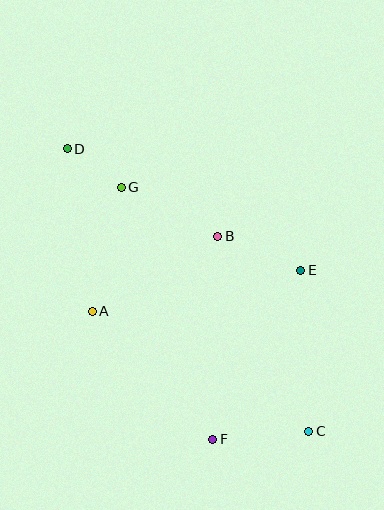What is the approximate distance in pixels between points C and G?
The distance between C and G is approximately 308 pixels.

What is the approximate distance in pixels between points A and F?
The distance between A and F is approximately 176 pixels.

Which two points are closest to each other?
Points D and G are closest to each other.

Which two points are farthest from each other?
Points C and D are farthest from each other.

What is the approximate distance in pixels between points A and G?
The distance between A and G is approximately 128 pixels.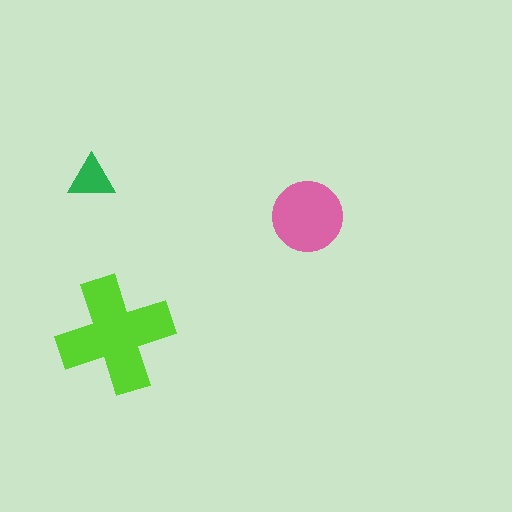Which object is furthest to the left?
The green triangle is leftmost.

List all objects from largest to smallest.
The lime cross, the pink circle, the green triangle.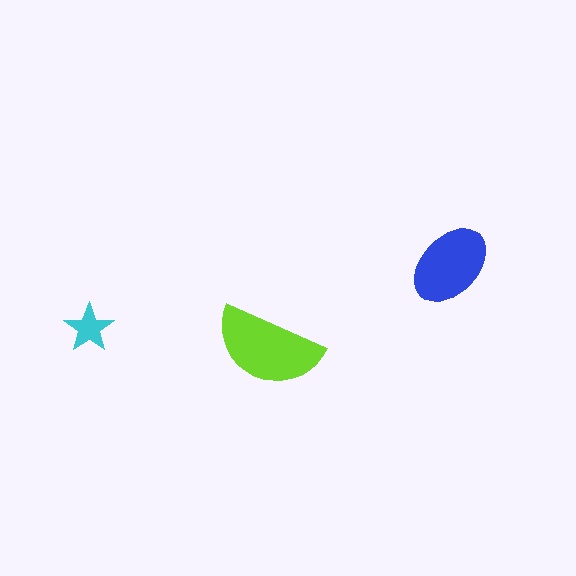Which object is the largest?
The lime semicircle.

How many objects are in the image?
There are 3 objects in the image.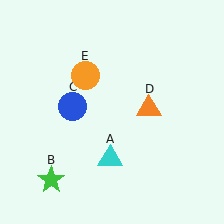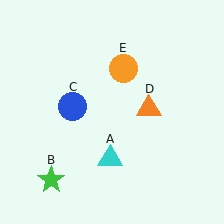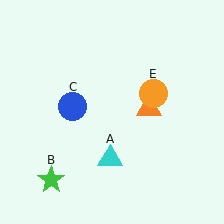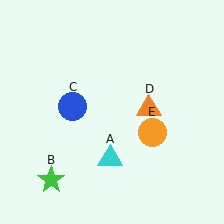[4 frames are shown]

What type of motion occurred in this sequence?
The orange circle (object E) rotated clockwise around the center of the scene.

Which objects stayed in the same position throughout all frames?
Cyan triangle (object A) and green star (object B) and blue circle (object C) and orange triangle (object D) remained stationary.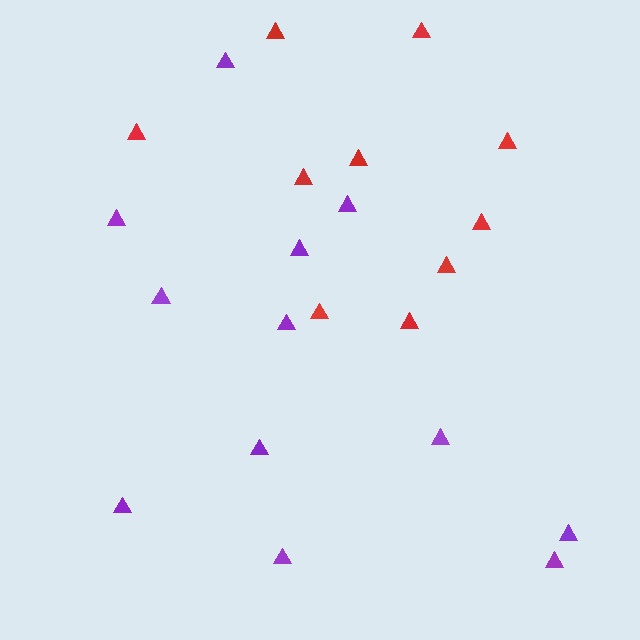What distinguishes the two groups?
There are 2 groups: one group of red triangles (10) and one group of purple triangles (12).